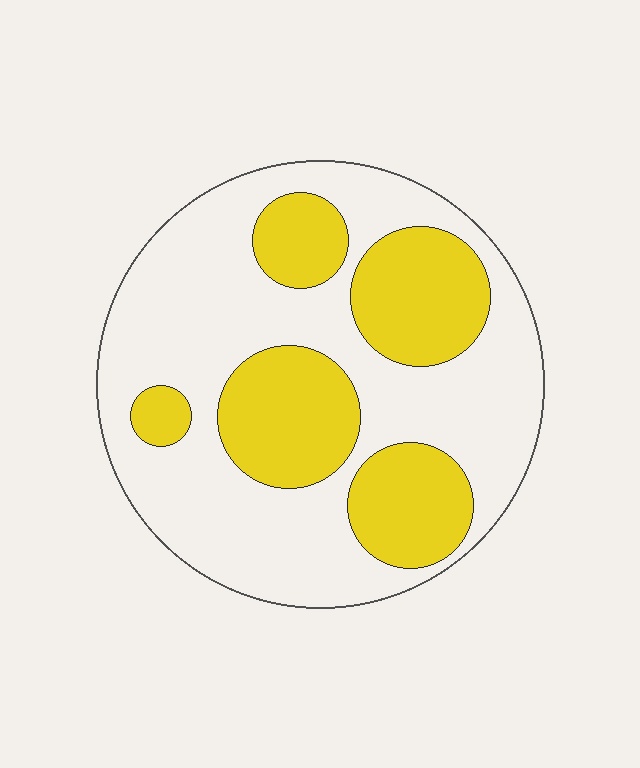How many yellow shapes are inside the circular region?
5.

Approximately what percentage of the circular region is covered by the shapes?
Approximately 35%.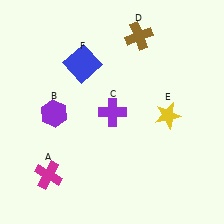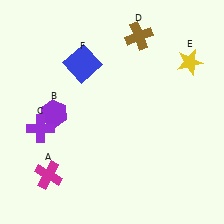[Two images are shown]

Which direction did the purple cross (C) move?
The purple cross (C) moved left.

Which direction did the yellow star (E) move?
The yellow star (E) moved up.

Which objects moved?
The objects that moved are: the purple cross (C), the yellow star (E).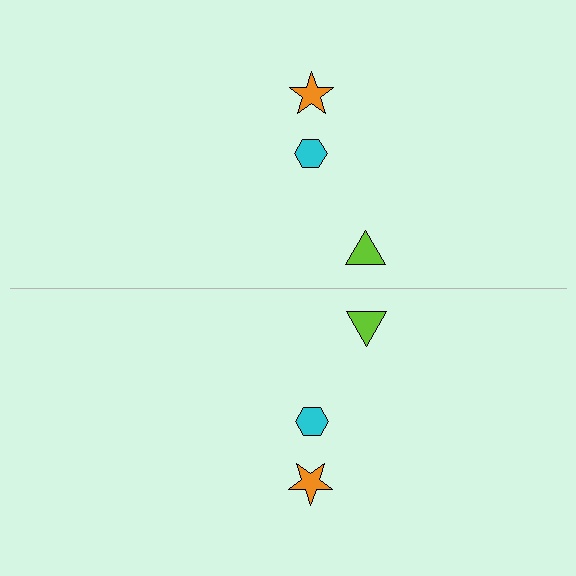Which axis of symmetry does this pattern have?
The pattern has a horizontal axis of symmetry running through the center of the image.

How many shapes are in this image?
There are 6 shapes in this image.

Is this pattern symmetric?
Yes, this pattern has bilateral (reflection) symmetry.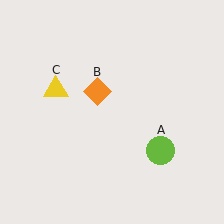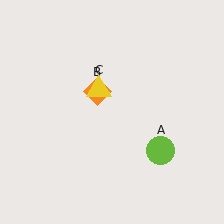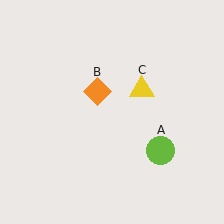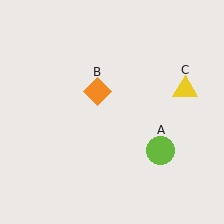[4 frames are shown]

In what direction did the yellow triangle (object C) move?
The yellow triangle (object C) moved right.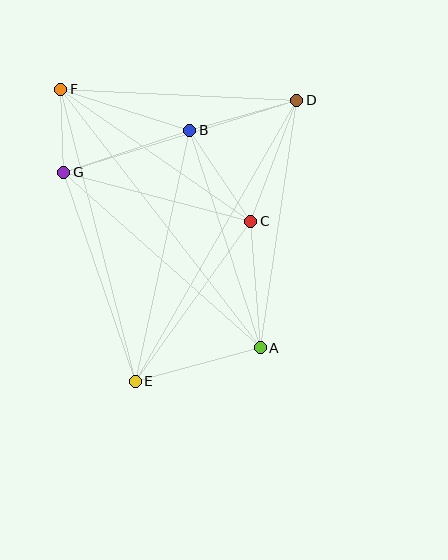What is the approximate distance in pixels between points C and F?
The distance between C and F is approximately 232 pixels.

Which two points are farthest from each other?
Points A and F are farthest from each other.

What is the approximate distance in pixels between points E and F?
The distance between E and F is approximately 301 pixels.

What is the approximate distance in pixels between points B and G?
The distance between B and G is approximately 133 pixels.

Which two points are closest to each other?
Points F and G are closest to each other.